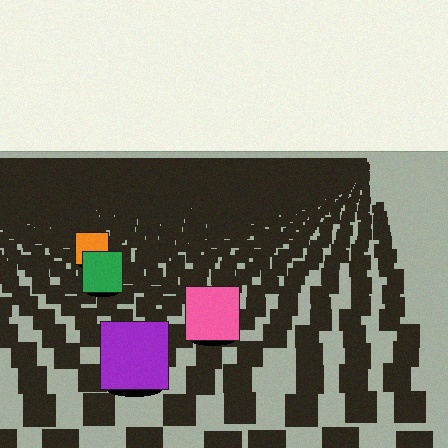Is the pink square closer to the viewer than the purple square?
No. The purple square is closer — you can tell from the texture gradient: the ground texture is coarser near it.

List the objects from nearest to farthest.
From nearest to farthest: the purple square, the pink square, the green square, the orange square.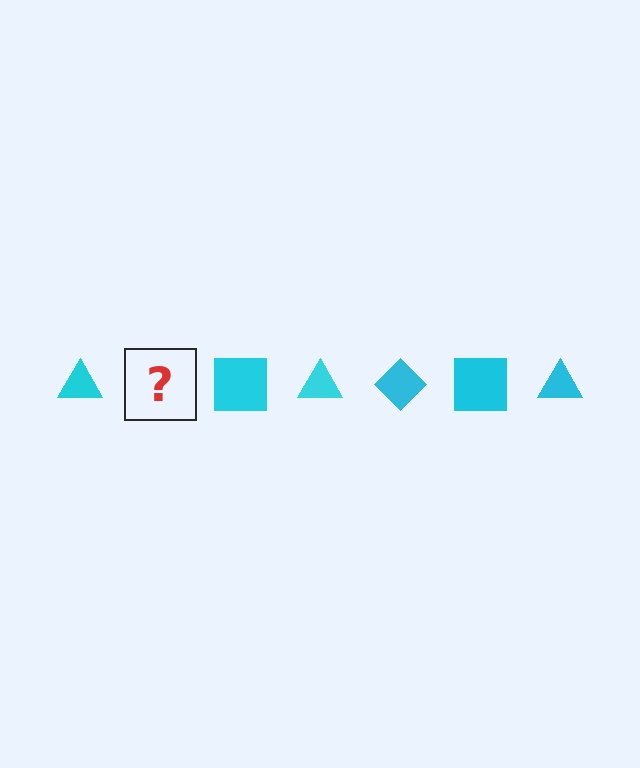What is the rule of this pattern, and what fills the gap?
The rule is that the pattern cycles through triangle, diamond, square shapes in cyan. The gap should be filled with a cyan diamond.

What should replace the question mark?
The question mark should be replaced with a cyan diamond.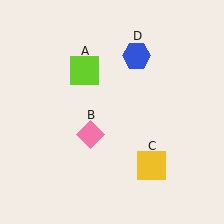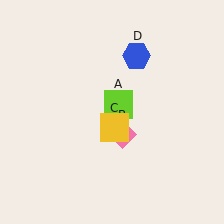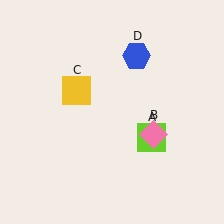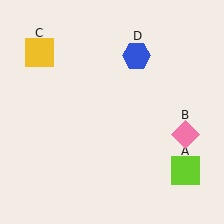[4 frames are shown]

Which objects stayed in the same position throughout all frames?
Blue hexagon (object D) remained stationary.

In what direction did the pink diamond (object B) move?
The pink diamond (object B) moved right.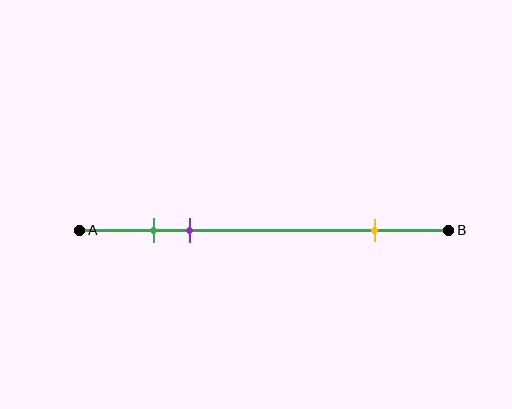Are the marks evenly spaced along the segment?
No, the marks are not evenly spaced.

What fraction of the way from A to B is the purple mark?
The purple mark is approximately 30% (0.3) of the way from A to B.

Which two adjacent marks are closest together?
The green and purple marks are the closest adjacent pair.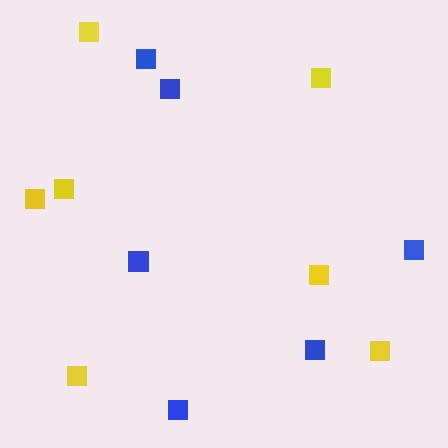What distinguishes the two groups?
There are 2 groups: one group of blue squares (6) and one group of yellow squares (7).